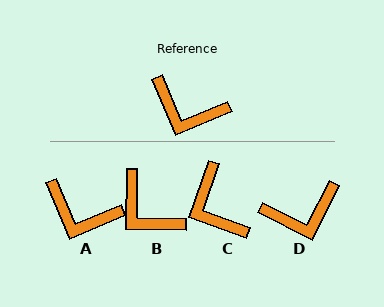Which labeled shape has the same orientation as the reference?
A.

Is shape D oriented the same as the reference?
No, it is off by about 40 degrees.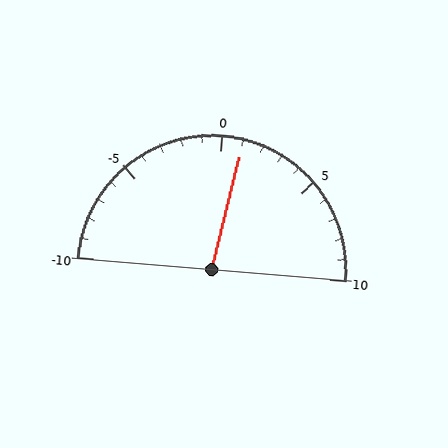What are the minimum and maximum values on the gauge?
The gauge ranges from -10 to 10.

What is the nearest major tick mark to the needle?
The nearest major tick mark is 0.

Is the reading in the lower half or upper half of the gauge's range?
The reading is in the upper half of the range (-10 to 10).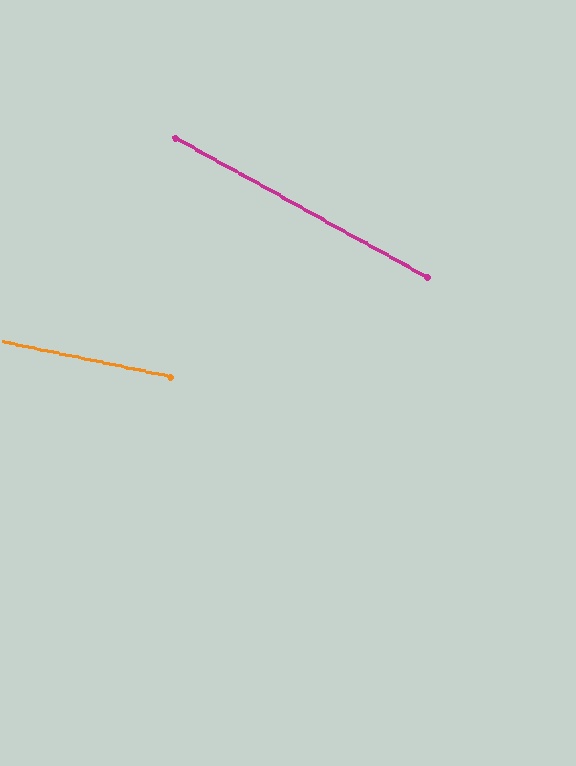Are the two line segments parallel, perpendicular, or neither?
Neither parallel nor perpendicular — they differ by about 17°.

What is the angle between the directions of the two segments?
Approximately 17 degrees.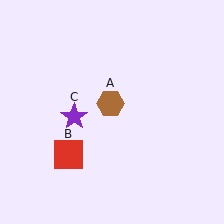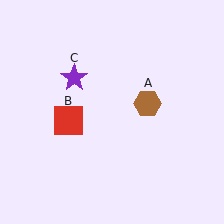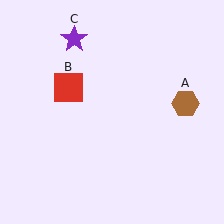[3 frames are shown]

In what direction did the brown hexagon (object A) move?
The brown hexagon (object A) moved right.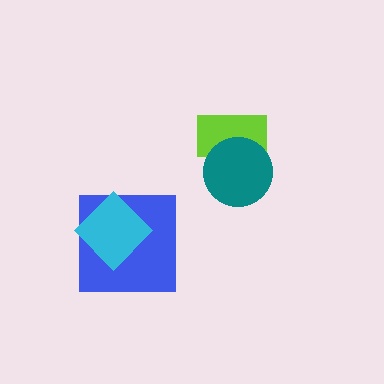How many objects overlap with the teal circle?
1 object overlaps with the teal circle.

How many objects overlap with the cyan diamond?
1 object overlaps with the cyan diamond.